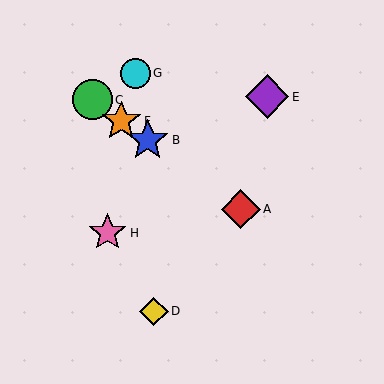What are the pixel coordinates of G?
Object G is at (135, 73).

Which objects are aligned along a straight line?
Objects A, B, C, F are aligned along a straight line.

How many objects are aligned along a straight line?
4 objects (A, B, C, F) are aligned along a straight line.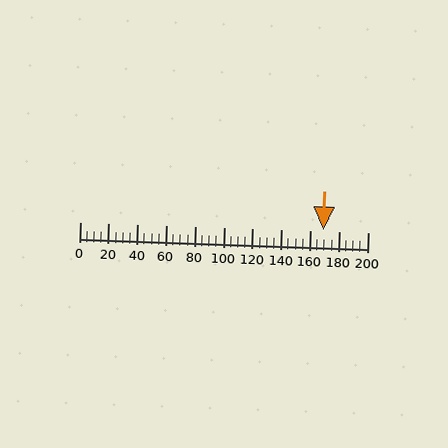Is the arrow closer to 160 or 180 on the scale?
The arrow is closer to 160.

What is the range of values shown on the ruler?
The ruler shows values from 0 to 200.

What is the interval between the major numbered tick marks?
The major tick marks are spaced 20 units apart.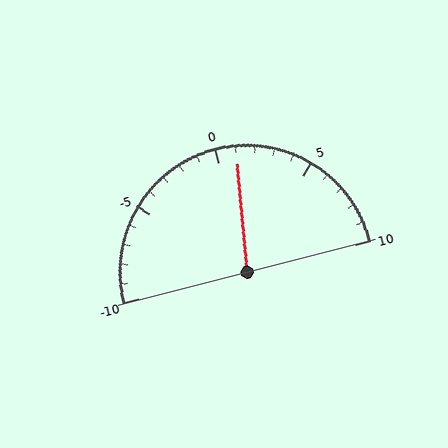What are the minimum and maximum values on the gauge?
The gauge ranges from -10 to 10.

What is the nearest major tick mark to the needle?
The nearest major tick mark is 0.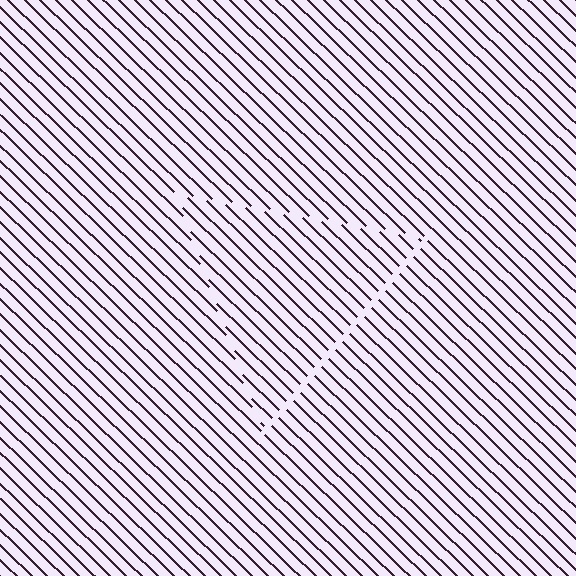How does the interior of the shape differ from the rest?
The interior of the shape contains the same grating, shifted by half a period — the contour is defined by the phase discontinuity where line-ends from the inner and outer gratings abut.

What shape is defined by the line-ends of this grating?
An illusory triangle. The interior of the shape contains the same grating, shifted by half a period — the contour is defined by the phase discontinuity where line-ends from the inner and outer gratings abut.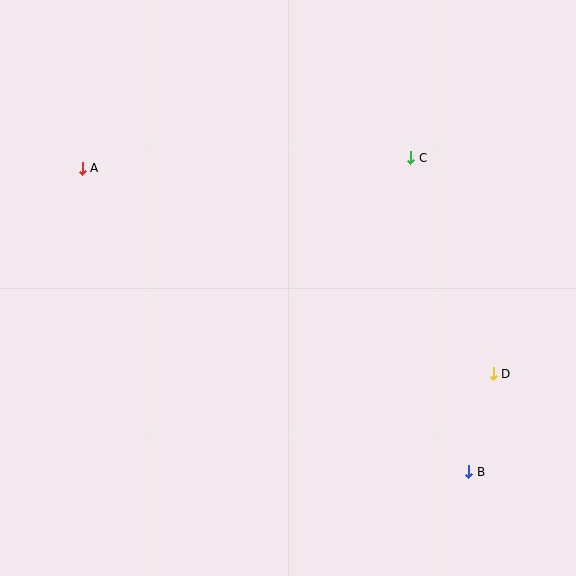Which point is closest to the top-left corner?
Point A is closest to the top-left corner.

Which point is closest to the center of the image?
Point C at (411, 158) is closest to the center.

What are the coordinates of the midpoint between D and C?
The midpoint between D and C is at (452, 266).